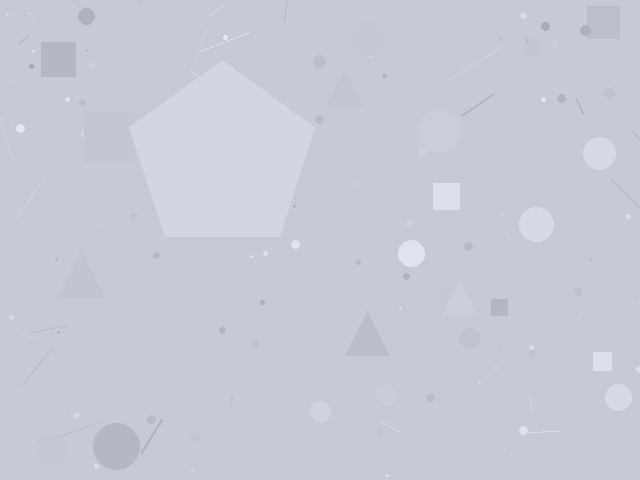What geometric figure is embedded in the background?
A pentagon is embedded in the background.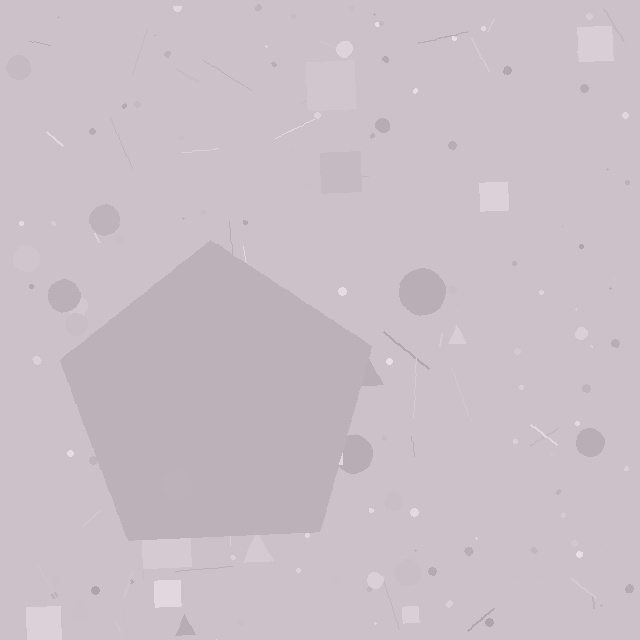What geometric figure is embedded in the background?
A pentagon is embedded in the background.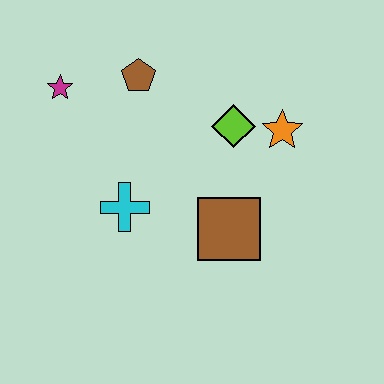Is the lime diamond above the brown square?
Yes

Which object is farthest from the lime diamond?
The magenta star is farthest from the lime diamond.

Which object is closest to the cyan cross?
The brown square is closest to the cyan cross.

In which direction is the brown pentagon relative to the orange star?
The brown pentagon is to the left of the orange star.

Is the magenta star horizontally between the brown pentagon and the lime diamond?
No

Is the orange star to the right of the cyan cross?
Yes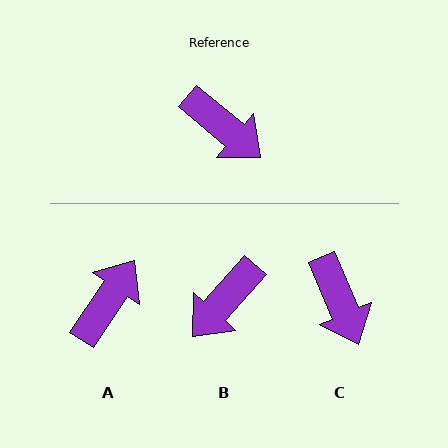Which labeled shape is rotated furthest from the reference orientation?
A, about 97 degrees away.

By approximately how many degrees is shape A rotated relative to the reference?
Approximately 97 degrees counter-clockwise.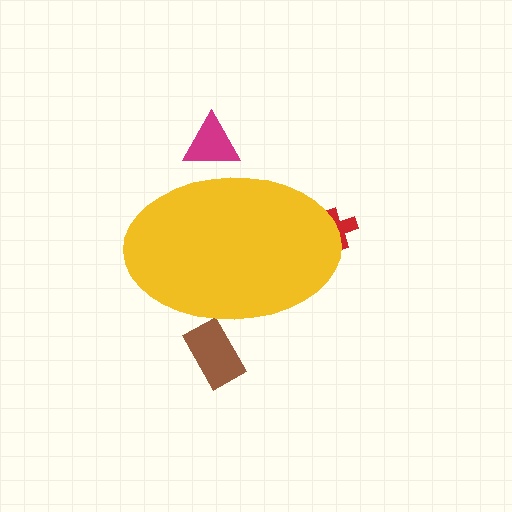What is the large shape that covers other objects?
A yellow ellipse.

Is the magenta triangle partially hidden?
Yes, the magenta triangle is partially hidden behind the yellow ellipse.